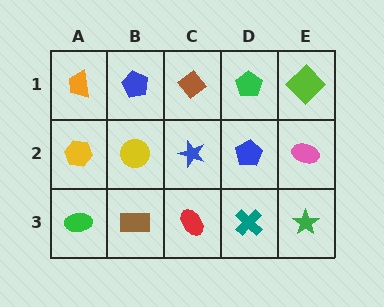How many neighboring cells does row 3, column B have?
3.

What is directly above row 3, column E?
A pink ellipse.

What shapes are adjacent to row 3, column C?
A blue star (row 2, column C), a brown rectangle (row 3, column B), a teal cross (row 3, column D).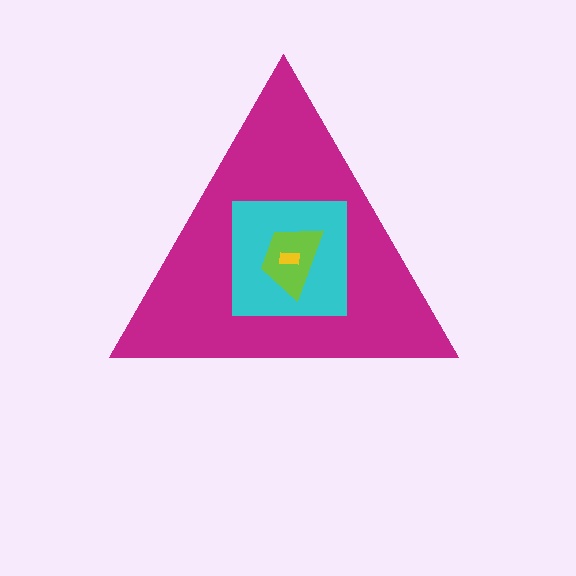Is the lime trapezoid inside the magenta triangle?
Yes.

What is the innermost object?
The yellow rectangle.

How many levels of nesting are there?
4.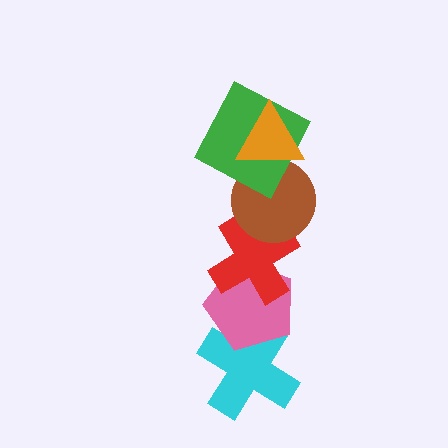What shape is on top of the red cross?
The brown circle is on top of the red cross.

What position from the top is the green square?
The green square is 2nd from the top.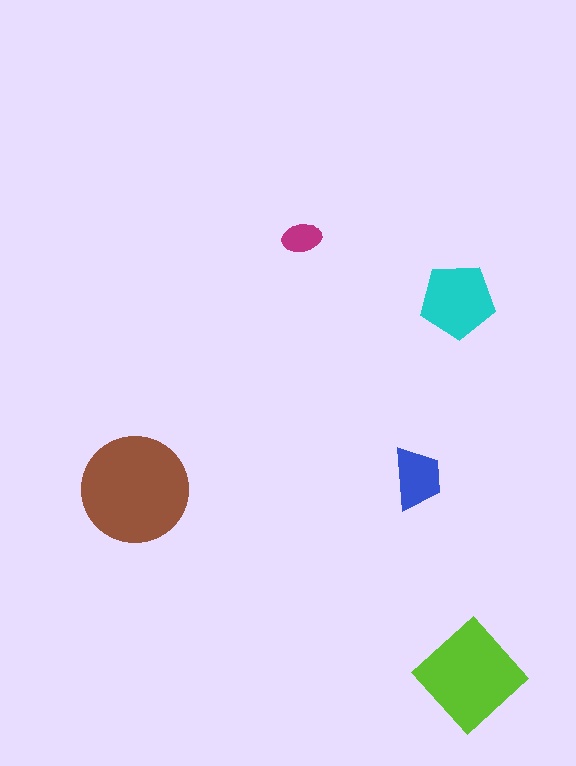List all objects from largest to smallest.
The brown circle, the lime diamond, the cyan pentagon, the blue trapezoid, the magenta ellipse.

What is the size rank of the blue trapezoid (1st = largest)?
4th.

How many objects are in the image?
There are 5 objects in the image.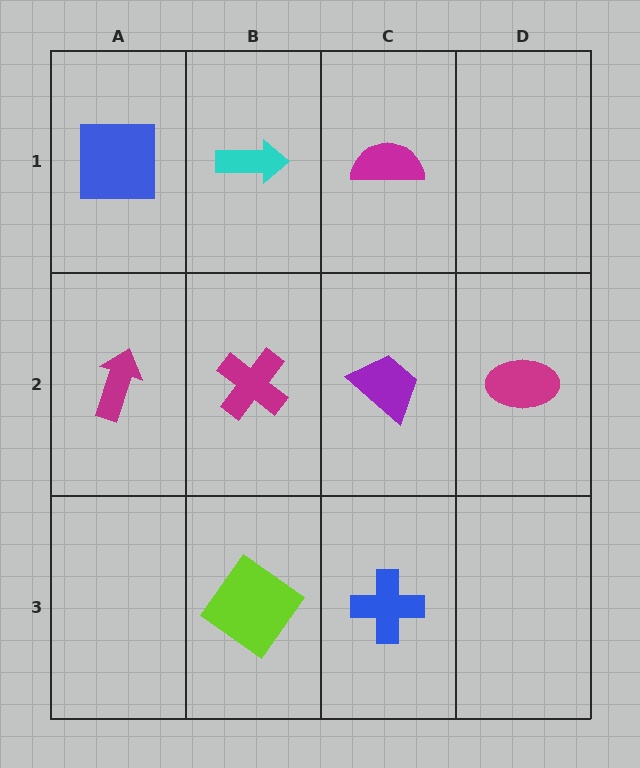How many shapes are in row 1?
3 shapes.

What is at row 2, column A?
A magenta arrow.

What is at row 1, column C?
A magenta semicircle.